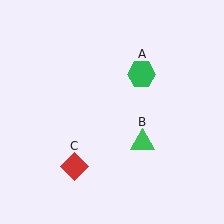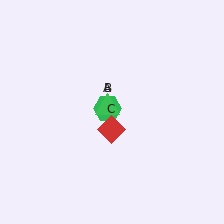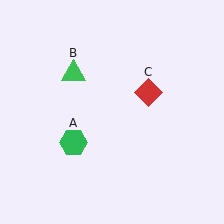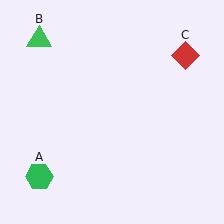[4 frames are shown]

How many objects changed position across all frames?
3 objects changed position: green hexagon (object A), green triangle (object B), red diamond (object C).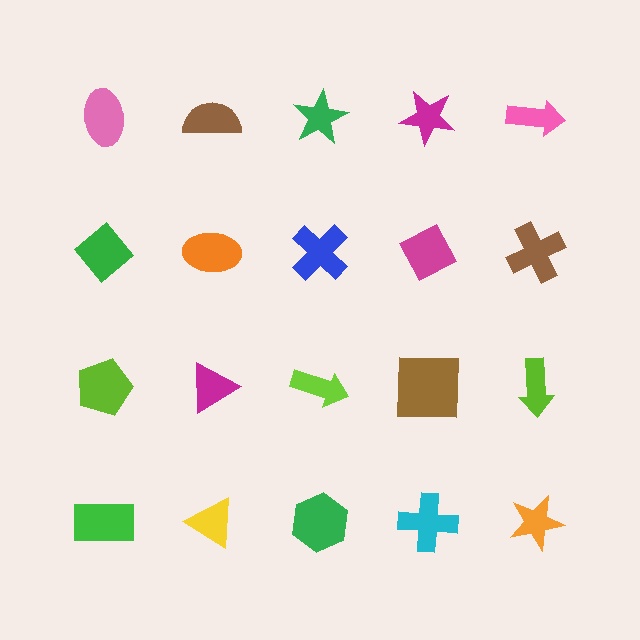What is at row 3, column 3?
A lime arrow.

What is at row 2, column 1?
A green diamond.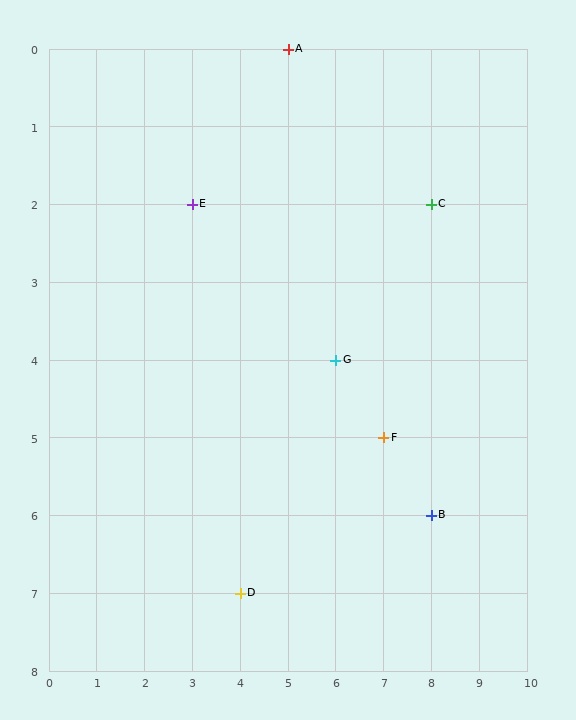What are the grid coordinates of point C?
Point C is at grid coordinates (8, 2).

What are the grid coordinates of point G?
Point G is at grid coordinates (6, 4).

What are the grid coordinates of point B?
Point B is at grid coordinates (8, 6).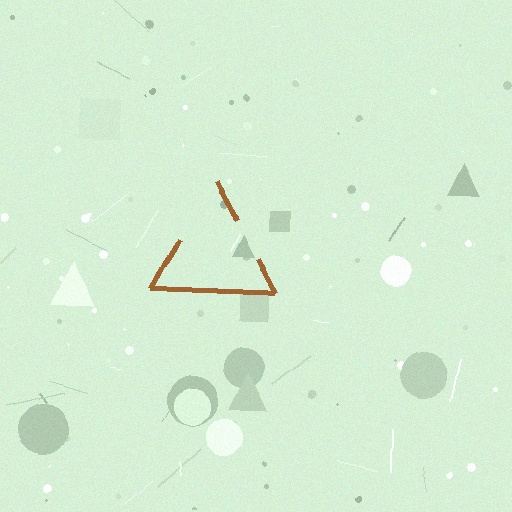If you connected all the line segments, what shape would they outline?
They would outline a triangle.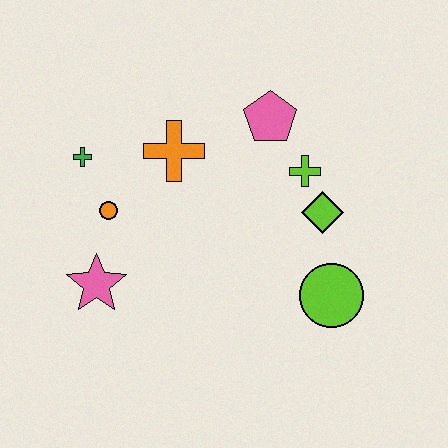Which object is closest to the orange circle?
The green cross is closest to the orange circle.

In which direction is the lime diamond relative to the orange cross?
The lime diamond is to the right of the orange cross.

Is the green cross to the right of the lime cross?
No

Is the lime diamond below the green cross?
Yes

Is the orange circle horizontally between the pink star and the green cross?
No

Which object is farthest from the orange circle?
The lime circle is farthest from the orange circle.